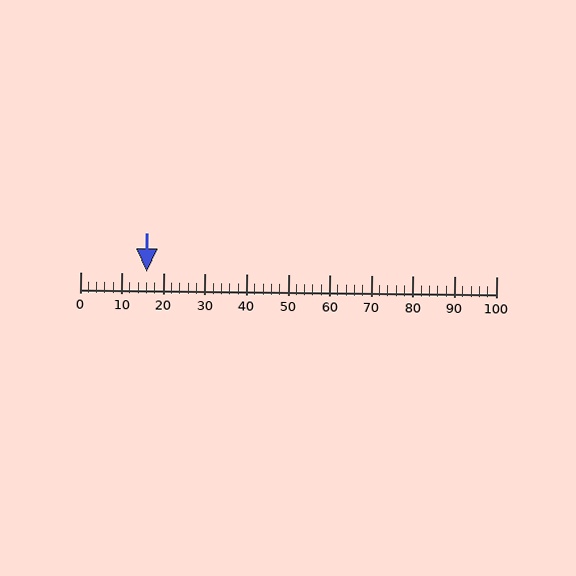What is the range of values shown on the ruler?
The ruler shows values from 0 to 100.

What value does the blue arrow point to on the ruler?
The blue arrow points to approximately 16.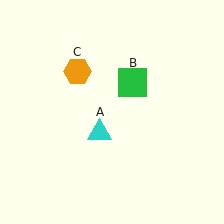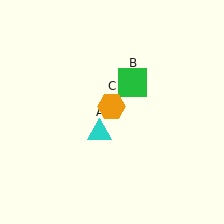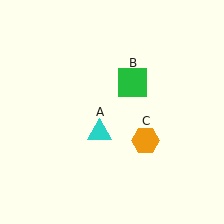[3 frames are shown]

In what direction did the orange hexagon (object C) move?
The orange hexagon (object C) moved down and to the right.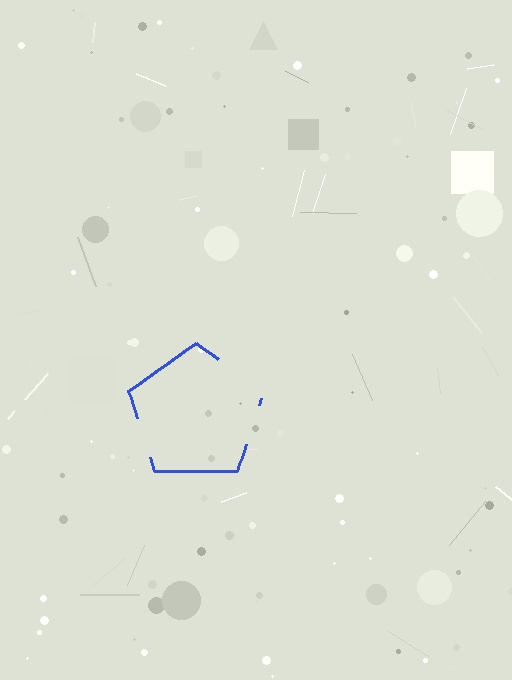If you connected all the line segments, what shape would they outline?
They would outline a pentagon.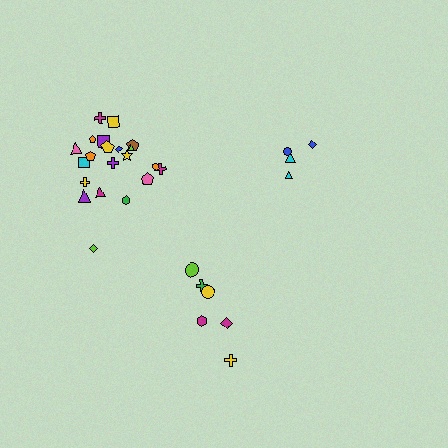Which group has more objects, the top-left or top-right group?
The top-left group.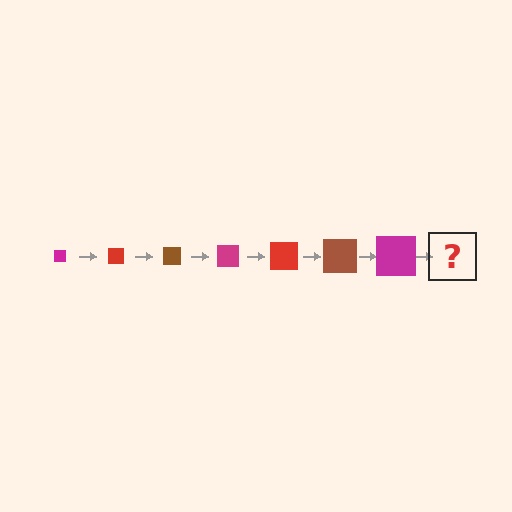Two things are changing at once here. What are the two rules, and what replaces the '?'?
The two rules are that the square grows larger each step and the color cycles through magenta, red, and brown. The '?' should be a red square, larger than the previous one.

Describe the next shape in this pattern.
It should be a red square, larger than the previous one.